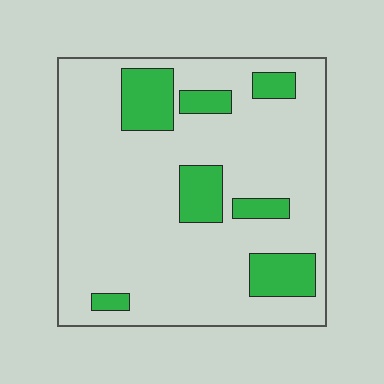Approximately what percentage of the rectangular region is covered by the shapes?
Approximately 20%.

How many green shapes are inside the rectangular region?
7.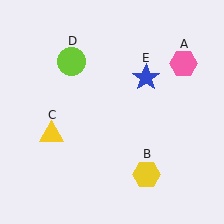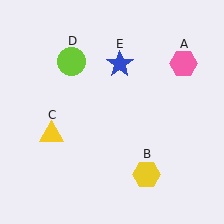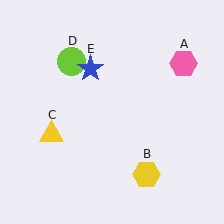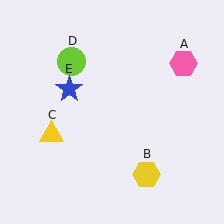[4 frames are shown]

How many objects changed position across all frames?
1 object changed position: blue star (object E).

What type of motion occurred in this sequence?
The blue star (object E) rotated counterclockwise around the center of the scene.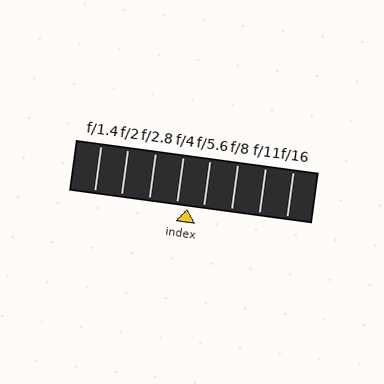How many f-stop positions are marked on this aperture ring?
There are 8 f-stop positions marked.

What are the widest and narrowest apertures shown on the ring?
The widest aperture shown is f/1.4 and the narrowest is f/16.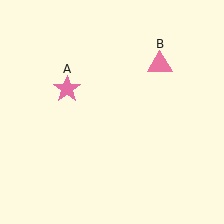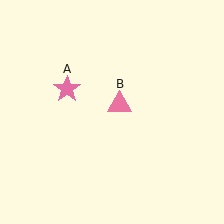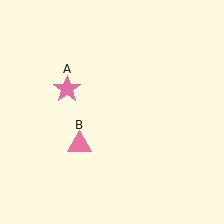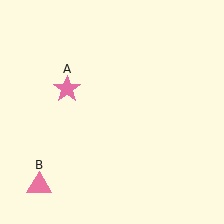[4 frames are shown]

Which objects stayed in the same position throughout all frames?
Pink star (object A) remained stationary.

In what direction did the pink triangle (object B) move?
The pink triangle (object B) moved down and to the left.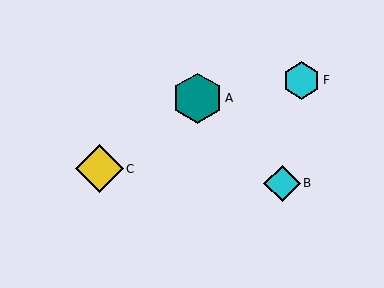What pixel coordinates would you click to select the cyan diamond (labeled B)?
Click at (282, 183) to select the cyan diamond B.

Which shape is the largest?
The teal hexagon (labeled A) is the largest.